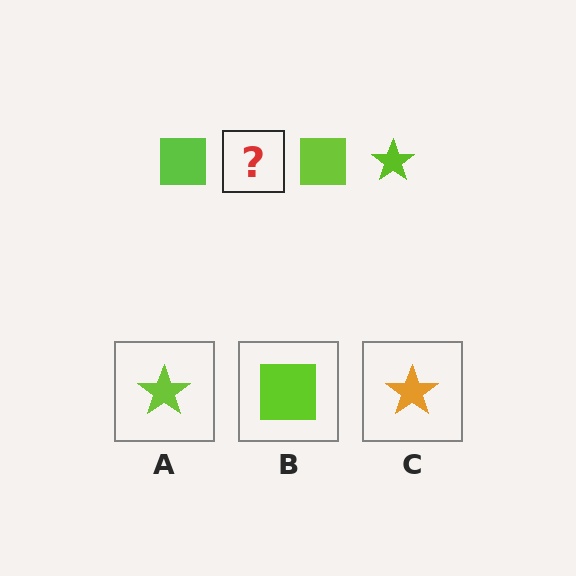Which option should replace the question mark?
Option A.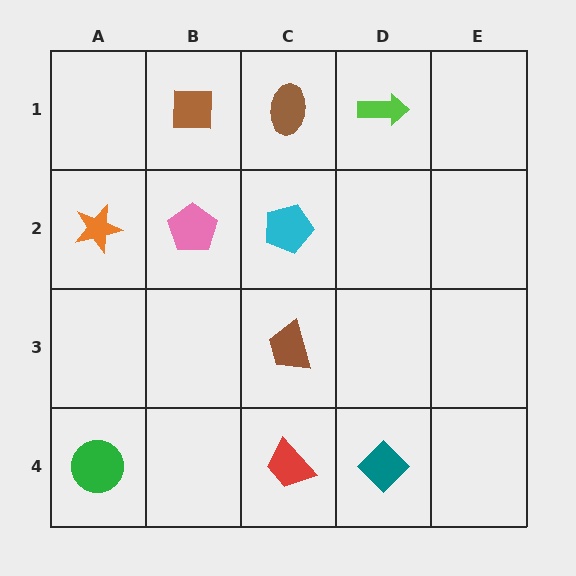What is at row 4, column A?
A green circle.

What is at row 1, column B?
A brown square.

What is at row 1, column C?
A brown ellipse.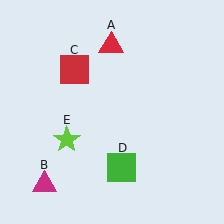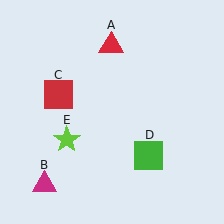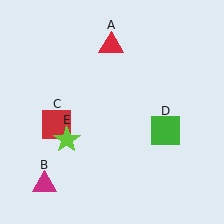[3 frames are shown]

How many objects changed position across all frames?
2 objects changed position: red square (object C), green square (object D).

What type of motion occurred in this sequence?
The red square (object C), green square (object D) rotated counterclockwise around the center of the scene.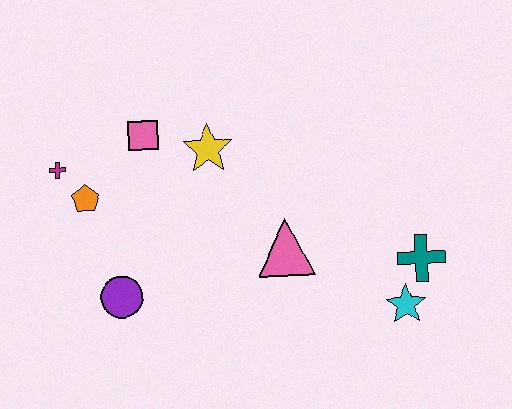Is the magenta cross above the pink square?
No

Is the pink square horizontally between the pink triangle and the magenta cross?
Yes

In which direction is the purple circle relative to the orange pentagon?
The purple circle is below the orange pentagon.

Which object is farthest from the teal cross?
The magenta cross is farthest from the teal cross.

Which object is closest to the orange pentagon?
The magenta cross is closest to the orange pentagon.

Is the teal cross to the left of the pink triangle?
No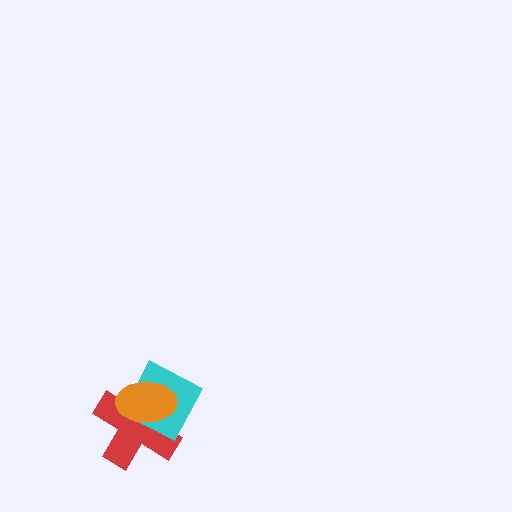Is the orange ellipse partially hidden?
No, no other shape covers it.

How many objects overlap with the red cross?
2 objects overlap with the red cross.